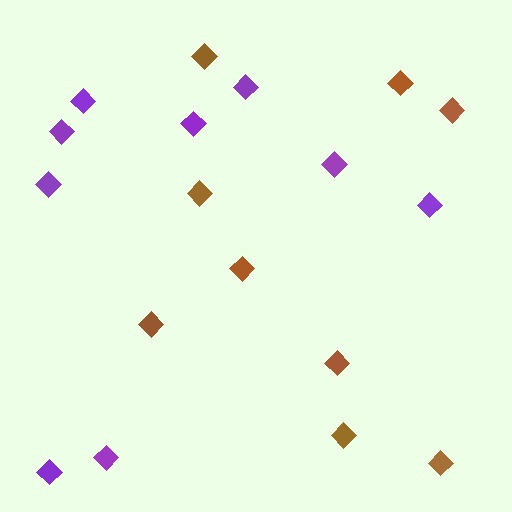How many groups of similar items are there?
There are 2 groups: one group of purple diamonds (9) and one group of brown diamonds (9).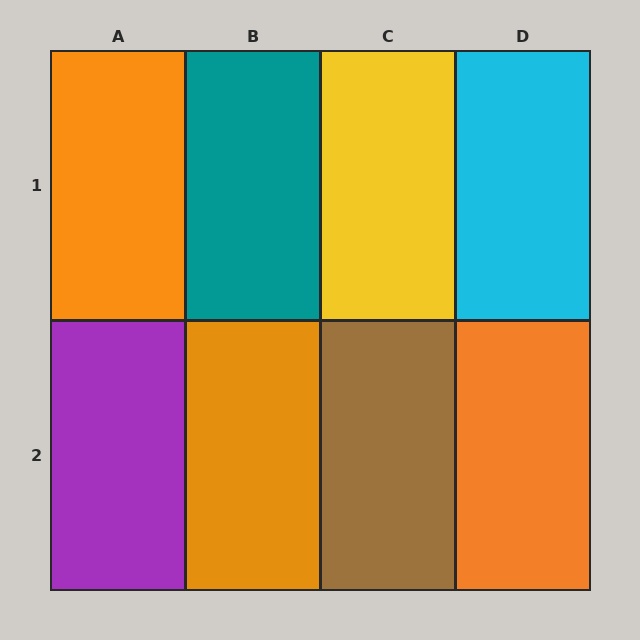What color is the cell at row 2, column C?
Brown.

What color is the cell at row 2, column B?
Orange.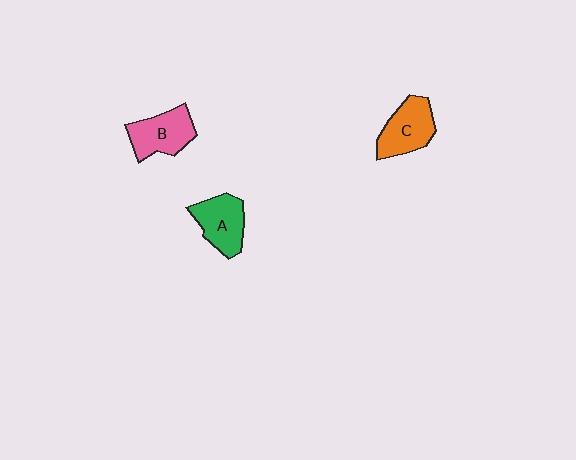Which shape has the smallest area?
Shape A (green).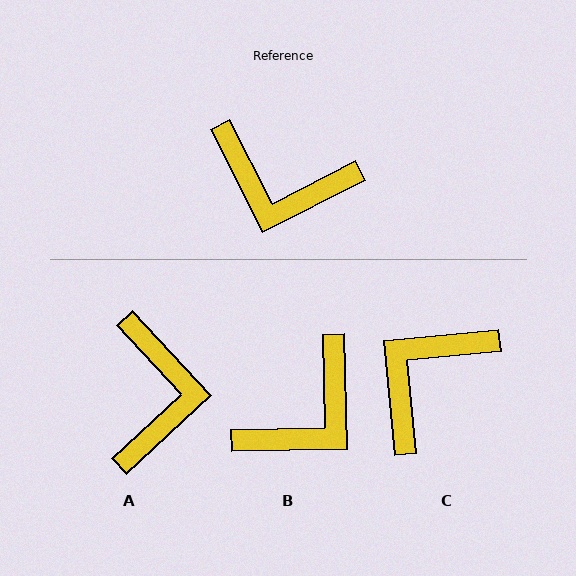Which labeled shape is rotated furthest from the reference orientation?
C, about 111 degrees away.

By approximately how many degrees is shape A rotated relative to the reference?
Approximately 106 degrees counter-clockwise.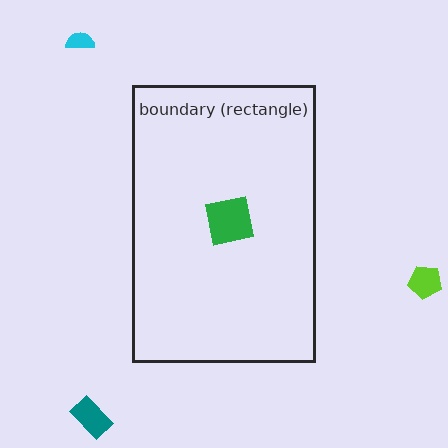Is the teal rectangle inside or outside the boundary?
Outside.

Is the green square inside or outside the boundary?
Inside.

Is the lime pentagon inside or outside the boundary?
Outside.